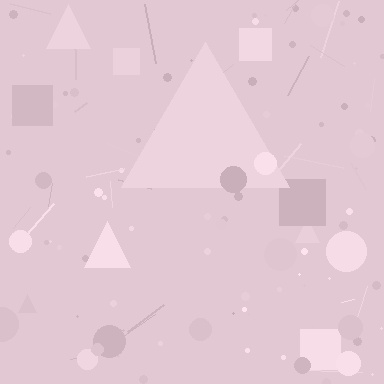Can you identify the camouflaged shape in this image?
The camouflaged shape is a triangle.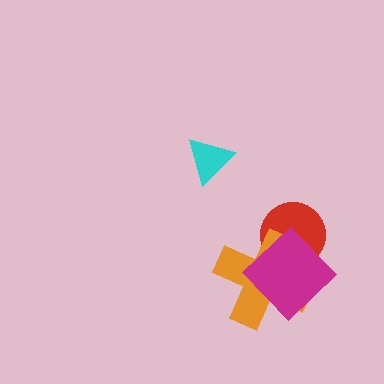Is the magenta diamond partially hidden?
No, no other shape covers it.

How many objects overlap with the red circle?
2 objects overlap with the red circle.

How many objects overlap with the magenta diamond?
2 objects overlap with the magenta diamond.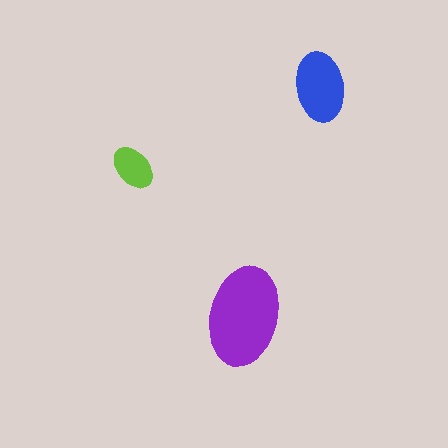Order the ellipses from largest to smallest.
the purple one, the blue one, the lime one.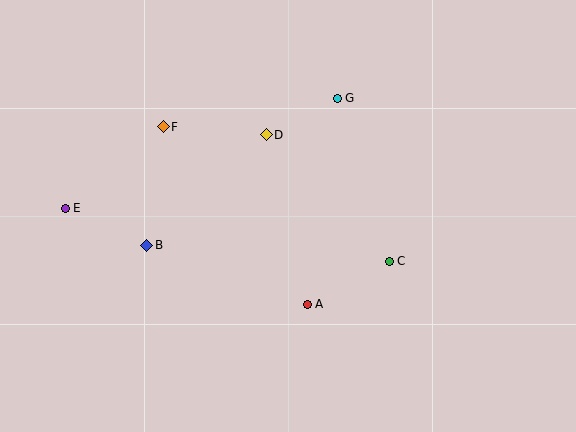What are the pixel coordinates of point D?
Point D is at (266, 135).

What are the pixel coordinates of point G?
Point G is at (337, 98).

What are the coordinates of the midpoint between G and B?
The midpoint between G and B is at (242, 172).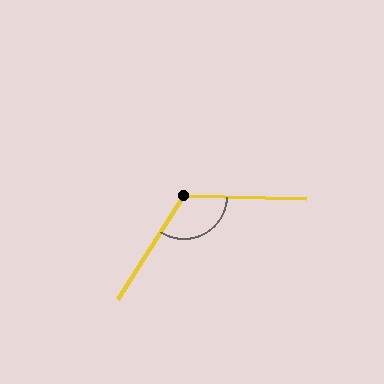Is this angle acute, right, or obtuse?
It is obtuse.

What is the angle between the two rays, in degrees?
Approximately 121 degrees.